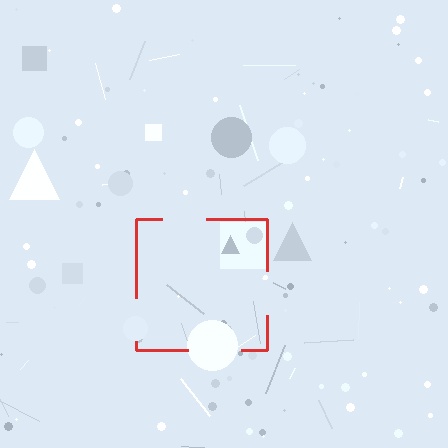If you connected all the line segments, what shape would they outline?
They would outline a square.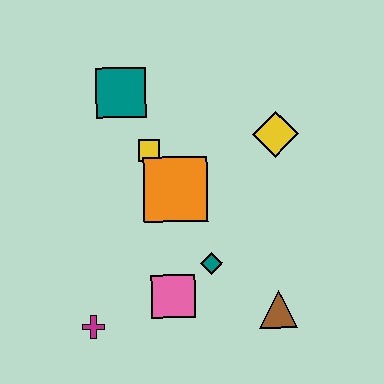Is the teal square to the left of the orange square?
Yes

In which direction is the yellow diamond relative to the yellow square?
The yellow diamond is to the right of the yellow square.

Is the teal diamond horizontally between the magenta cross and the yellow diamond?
Yes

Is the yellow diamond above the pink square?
Yes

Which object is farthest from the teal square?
The brown triangle is farthest from the teal square.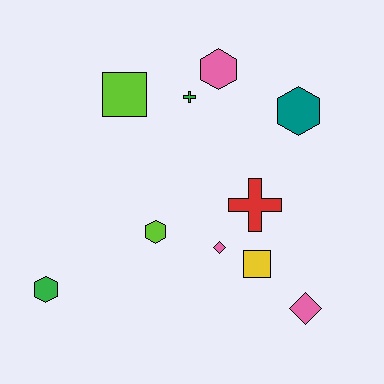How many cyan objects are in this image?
There are no cyan objects.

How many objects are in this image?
There are 10 objects.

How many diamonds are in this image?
There are 2 diamonds.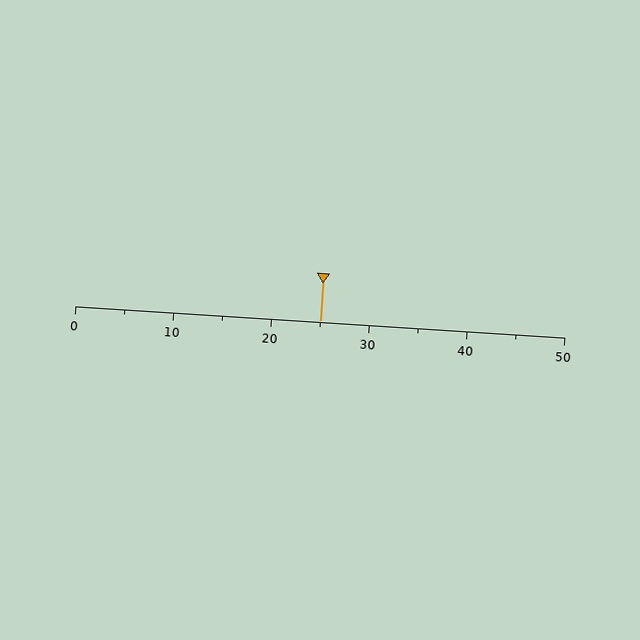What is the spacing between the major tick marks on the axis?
The major ticks are spaced 10 apart.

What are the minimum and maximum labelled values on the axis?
The axis runs from 0 to 50.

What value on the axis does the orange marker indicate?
The marker indicates approximately 25.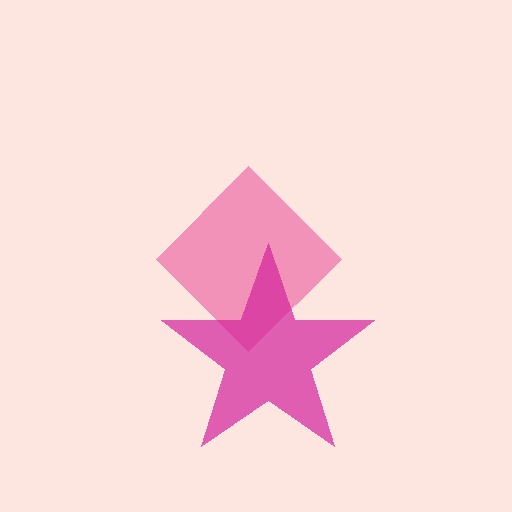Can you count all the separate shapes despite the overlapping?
Yes, there are 2 separate shapes.